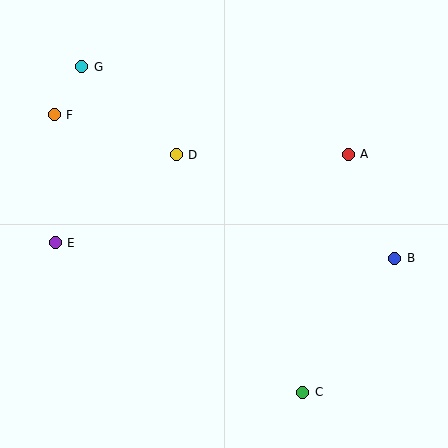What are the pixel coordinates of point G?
Point G is at (82, 67).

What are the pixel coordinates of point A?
Point A is at (348, 154).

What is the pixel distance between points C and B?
The distance between C and B is 162 pixels.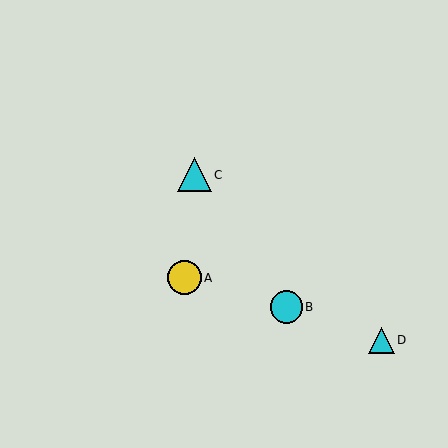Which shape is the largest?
The cyan triangle (labeled C) is the largest.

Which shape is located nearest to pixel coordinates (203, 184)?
The cyan triangle (labeled C) at (194, 175) is nearest to that location.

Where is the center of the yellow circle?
The center of the yellow circle is at (184, 278).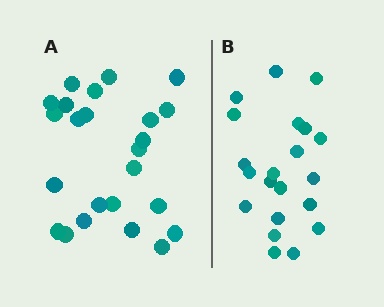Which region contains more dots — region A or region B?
Region A (the left region) has more dots.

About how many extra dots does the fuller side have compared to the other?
Region A has just a few more — roughly 2 or 3 more dots than region B.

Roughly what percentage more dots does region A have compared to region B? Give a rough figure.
About 15% more.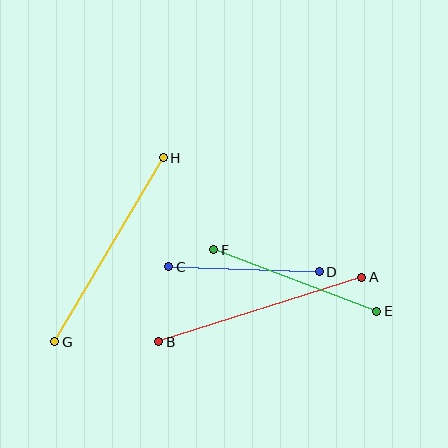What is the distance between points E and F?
The distance is approximately 174 pixels.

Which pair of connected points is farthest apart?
Points G and H are farthest apart.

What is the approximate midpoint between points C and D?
The midpoint is at approximately (244, 269) pixels.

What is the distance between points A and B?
The distance is approximately 213 pixels.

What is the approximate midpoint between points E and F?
The midpoint is at approximately (295, 281) pixels.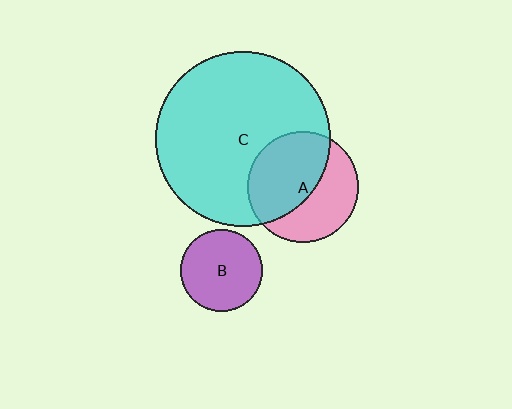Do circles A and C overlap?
Yes.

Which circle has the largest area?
Circle C (cyan).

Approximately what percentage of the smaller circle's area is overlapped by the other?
Approximately 55%.